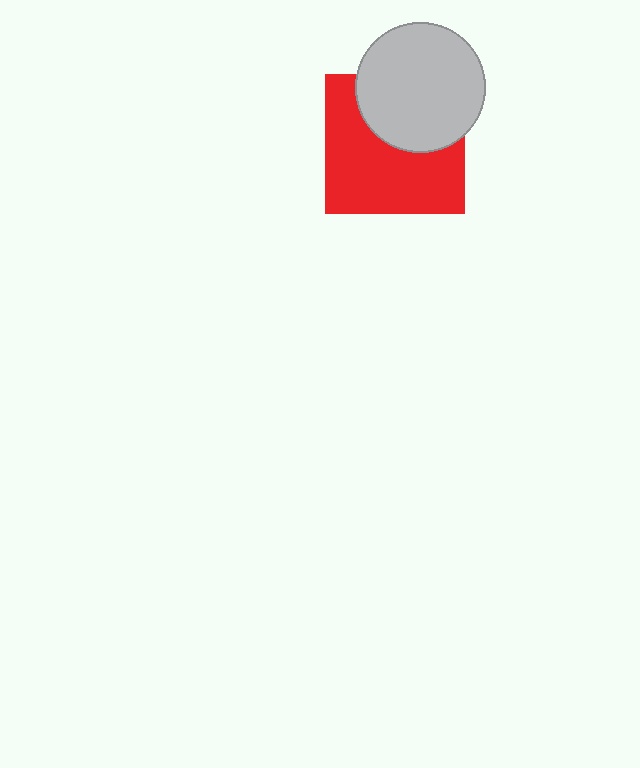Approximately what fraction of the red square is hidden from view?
Roughly 39% of the red square is hidden behind the light gray circle.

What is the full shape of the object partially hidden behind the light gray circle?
The partially hidden object is a red square.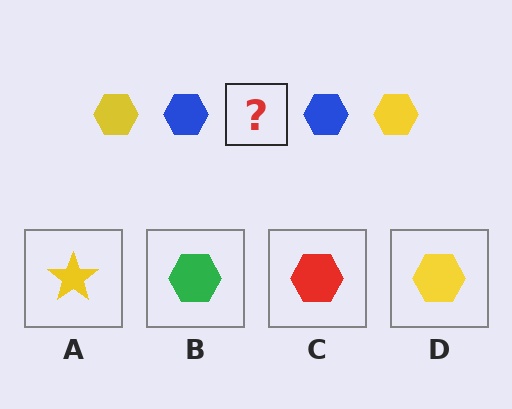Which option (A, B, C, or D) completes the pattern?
D.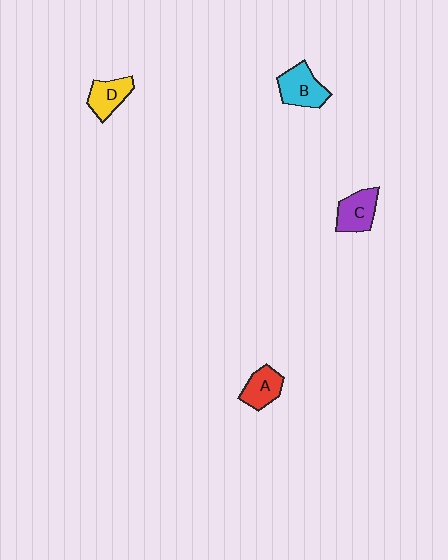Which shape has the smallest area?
Shape A (red).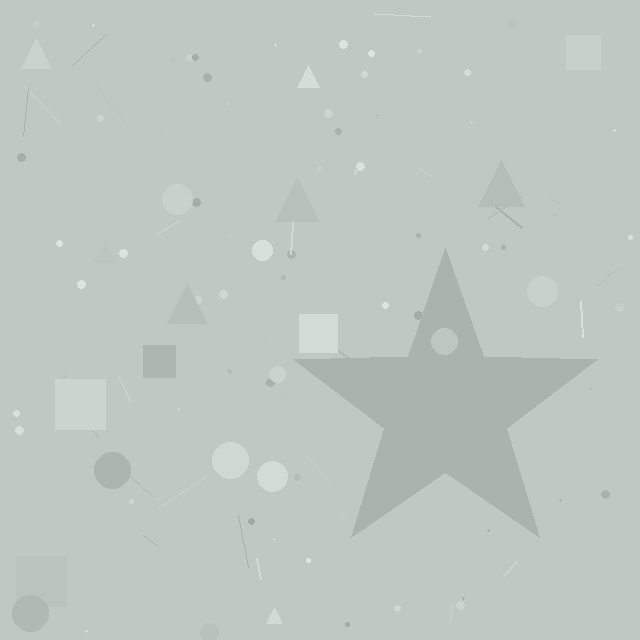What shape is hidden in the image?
A star is hidden in the image.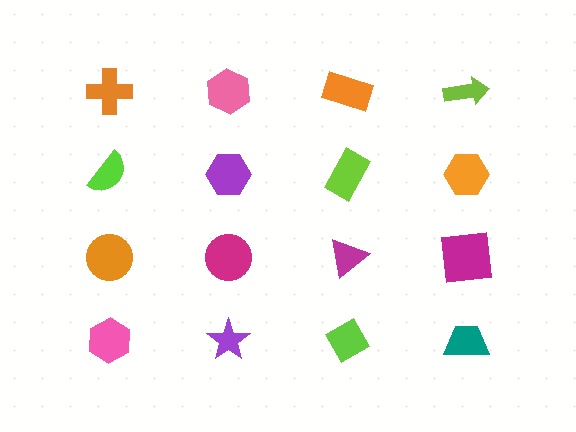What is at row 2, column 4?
An orange hexagon.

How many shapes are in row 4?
4 shapes.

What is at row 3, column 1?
An orange circle.